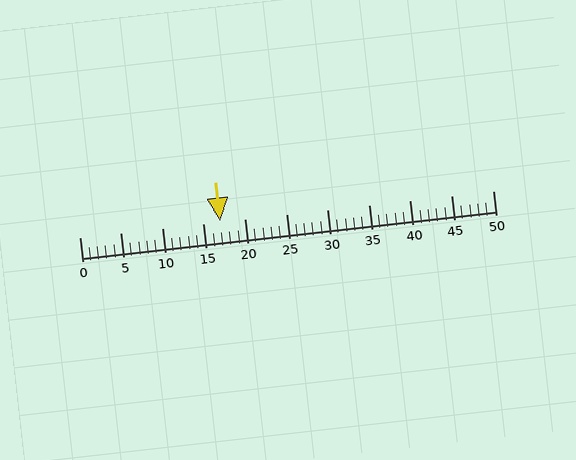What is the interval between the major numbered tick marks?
The major tick marks are spaced 5 units apart.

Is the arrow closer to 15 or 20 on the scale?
The arrow is closer to 15.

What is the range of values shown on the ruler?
The ruler shows values from 0 to 50.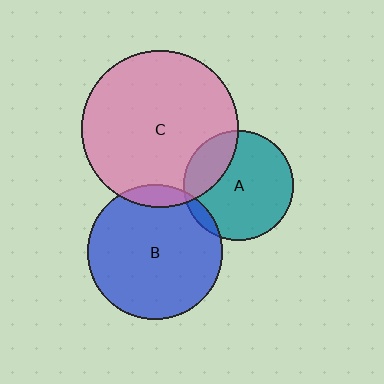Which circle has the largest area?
Circle C (pink).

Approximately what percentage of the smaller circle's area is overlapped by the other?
Approximately 25%.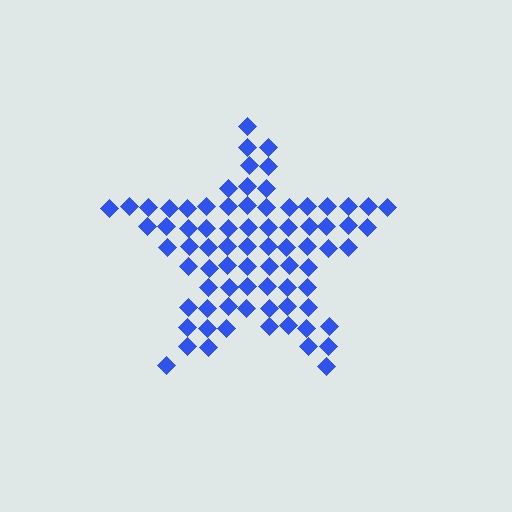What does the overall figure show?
The overall figure shows a star.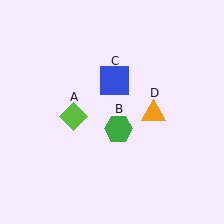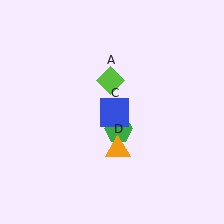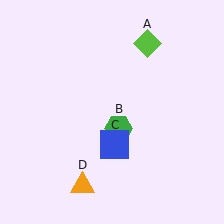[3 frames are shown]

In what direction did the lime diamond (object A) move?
The lime diamond (object A) moved up and to the right.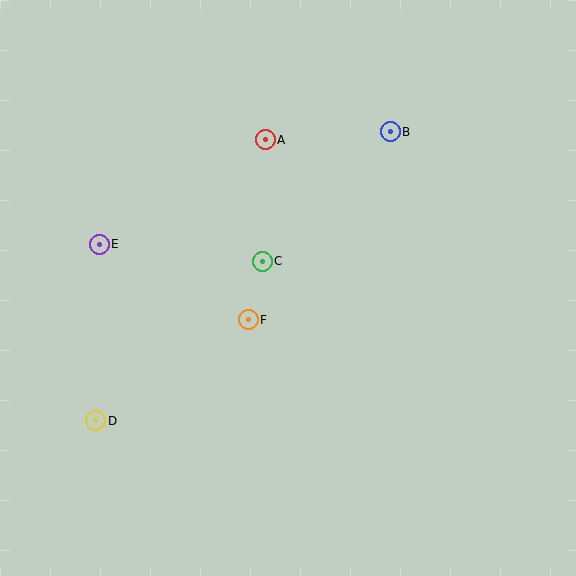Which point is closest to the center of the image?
Point C at (262, 261) is closest to the center.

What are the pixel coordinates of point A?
Point A is at (265, 140).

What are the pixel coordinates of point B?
Point B is at (390, 132).